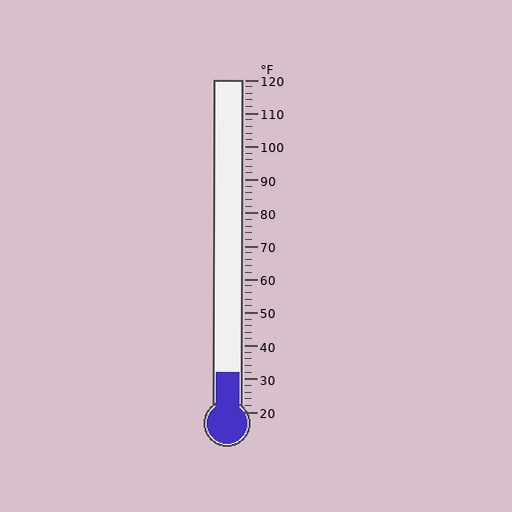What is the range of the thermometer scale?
The thermometer scale ranges from 20°F to 120°F.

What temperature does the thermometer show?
The thermometer shows approximately 32°F.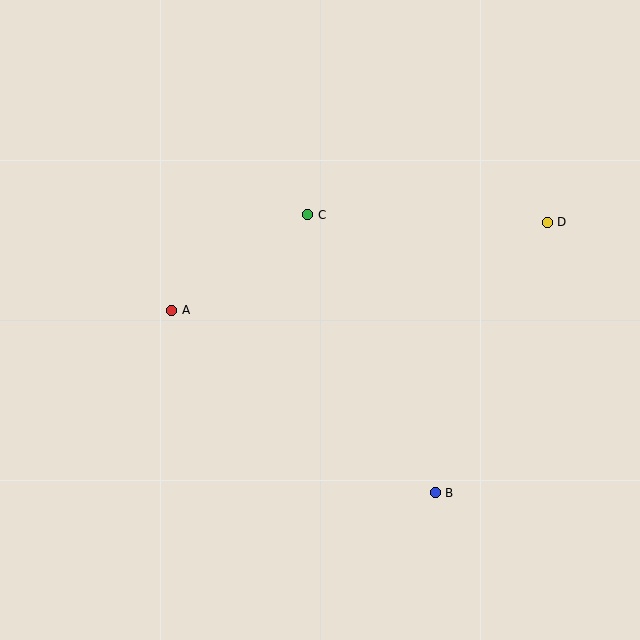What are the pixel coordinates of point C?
Point C is at (308, 215).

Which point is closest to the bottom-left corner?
Point A is closest to the bottom-left corner.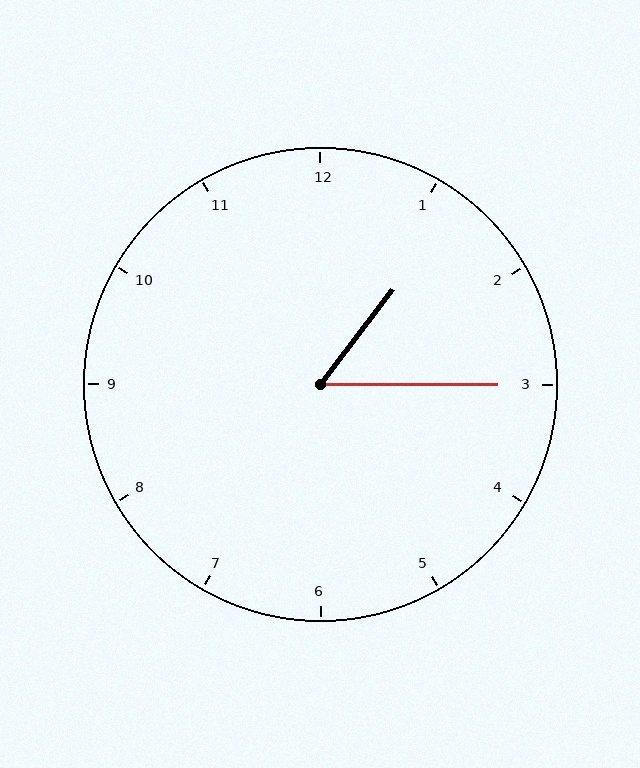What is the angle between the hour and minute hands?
Approximately 52 degrees.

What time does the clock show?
1:15.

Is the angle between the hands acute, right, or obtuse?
It is acute.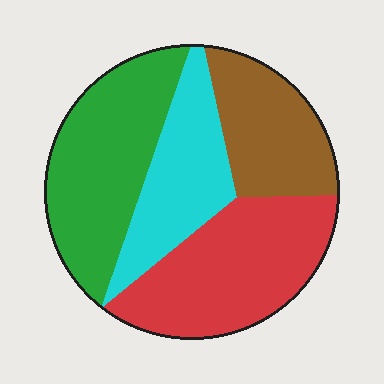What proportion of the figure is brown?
Brown takes up about one fifth (1/5) of the figure.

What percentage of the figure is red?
Red covers about 30% of the figure.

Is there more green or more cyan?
Green.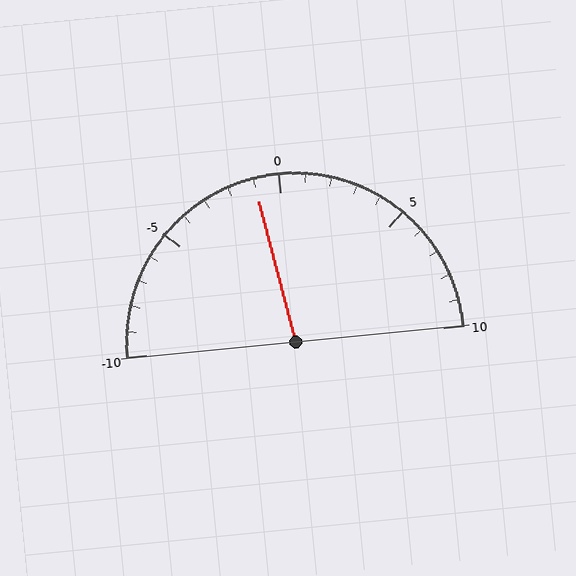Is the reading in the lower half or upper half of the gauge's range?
The reading is in the lower half of the range (-10 to 10).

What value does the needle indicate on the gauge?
The needle indicates approximately -1.